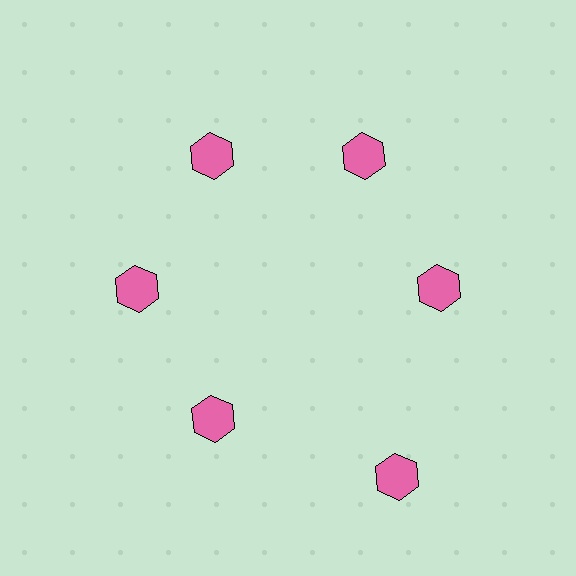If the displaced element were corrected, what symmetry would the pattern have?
It would have 6-fold rotational symmetry — the pattern would map onto itself every 60 degrees.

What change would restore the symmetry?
The symmetry would be restored by moving it inward, back onto the ring so that all 6 hexagons sit at equal angles and equal distance from the center.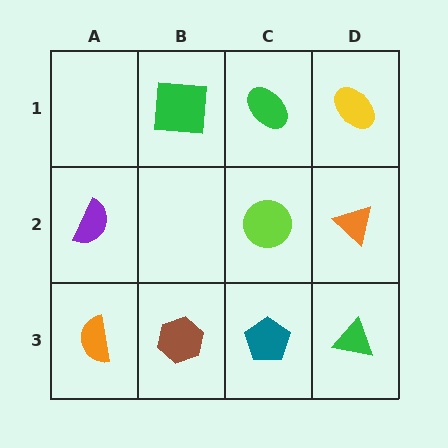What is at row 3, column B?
A brown hexagon.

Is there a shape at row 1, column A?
No, that cell is empty.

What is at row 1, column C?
A green ellipse.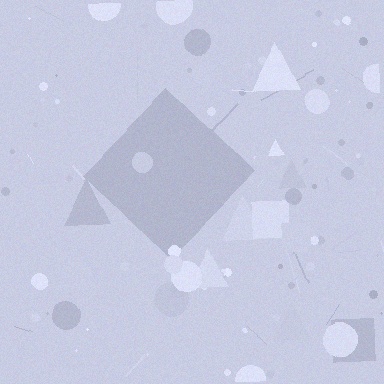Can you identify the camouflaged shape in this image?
The camouflaged shape is a diamond.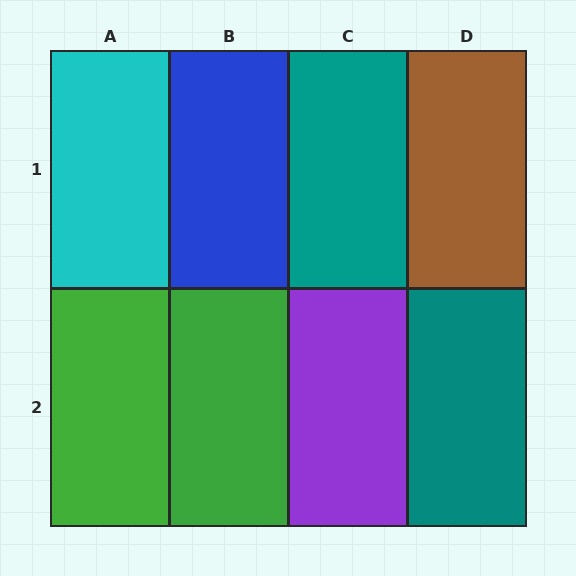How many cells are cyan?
1 cell is cyan.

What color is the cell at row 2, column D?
Teal.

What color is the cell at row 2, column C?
Purple.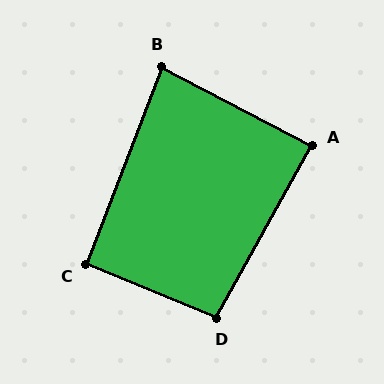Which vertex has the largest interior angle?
D, at approximately 97 degrees.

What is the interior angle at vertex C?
Approximately 91 degrees (approximately right).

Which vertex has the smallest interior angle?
B, at approximately 83 degrees.